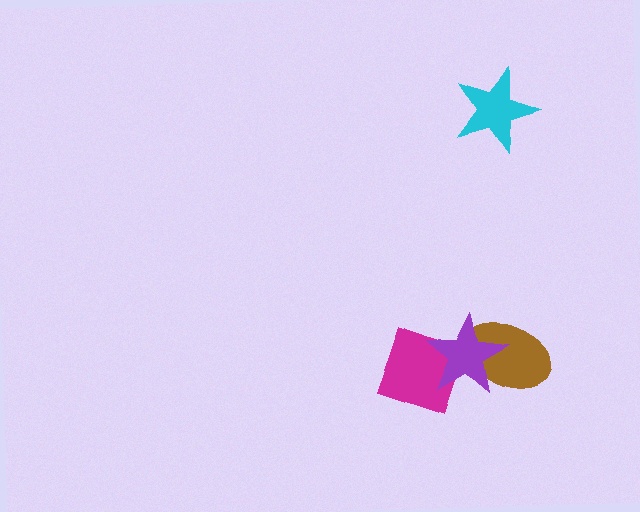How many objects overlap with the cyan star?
0 objects overlap with the cyan star.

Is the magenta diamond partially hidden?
Yes, it is partially covered by another shape.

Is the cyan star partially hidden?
No, no other shape covers it.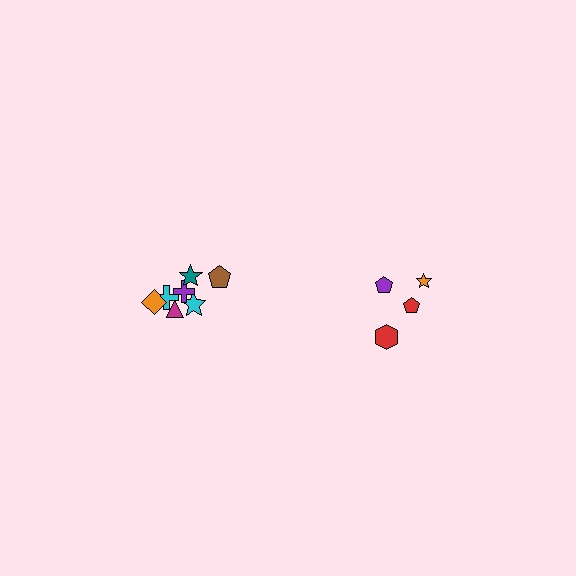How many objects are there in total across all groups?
There are 11 objects.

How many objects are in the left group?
There are 7 objects.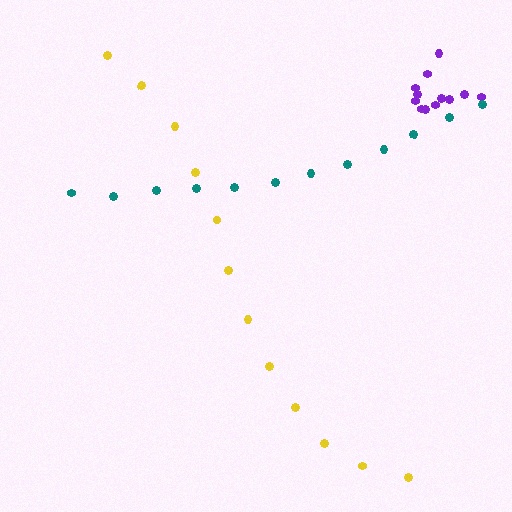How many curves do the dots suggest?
There are 3 distinct paths.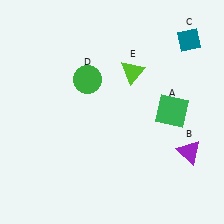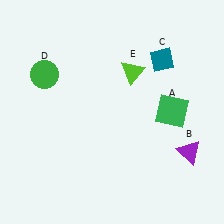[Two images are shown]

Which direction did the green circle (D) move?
The green circle (D) moved left.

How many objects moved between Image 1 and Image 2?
2 objects moved between the two images.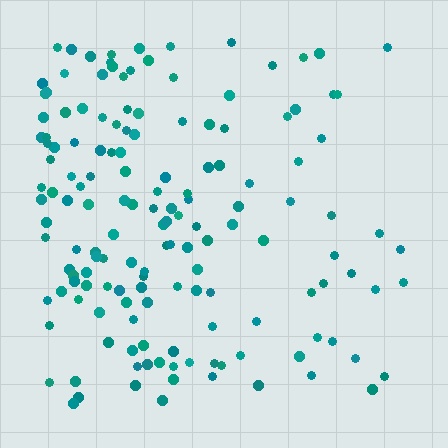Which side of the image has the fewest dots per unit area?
The right.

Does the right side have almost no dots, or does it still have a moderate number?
Still a moderate number, just noticeably fewer than the left.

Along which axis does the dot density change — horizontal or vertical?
Horizontal.